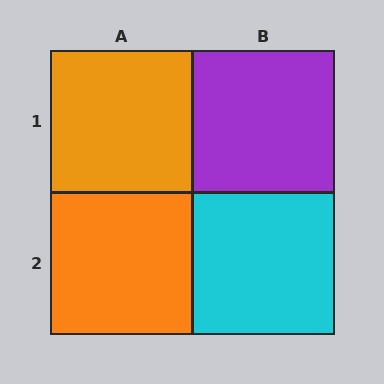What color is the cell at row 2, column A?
Orange.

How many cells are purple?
1 cell is purple.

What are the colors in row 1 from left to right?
Orange, purple.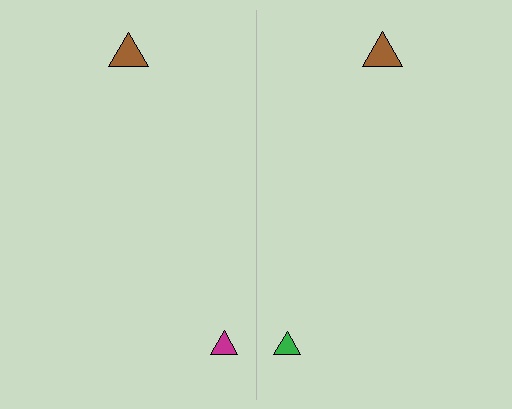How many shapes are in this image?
There are 4 shapes in this image.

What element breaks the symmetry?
The green triangle on the right side breaks the symmetry — its mirror counterpart is magenta.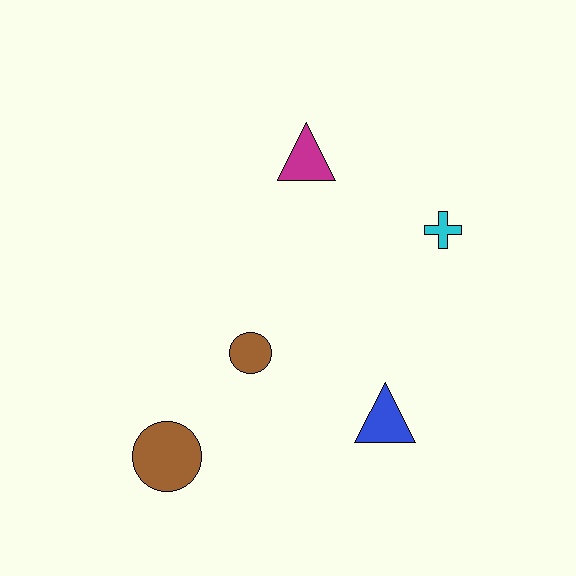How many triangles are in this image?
There are 2 triangles.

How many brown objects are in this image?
There are 2 brown objects.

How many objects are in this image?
There are 5 objects.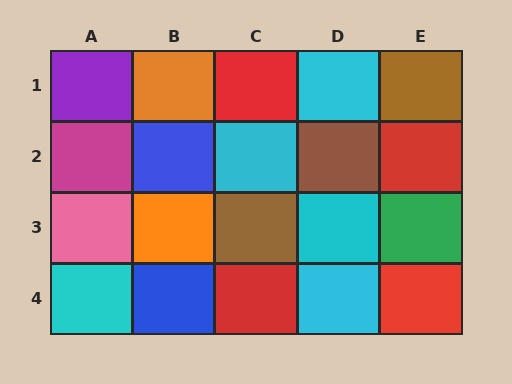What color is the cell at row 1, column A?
Purple.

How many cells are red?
4 cells are red.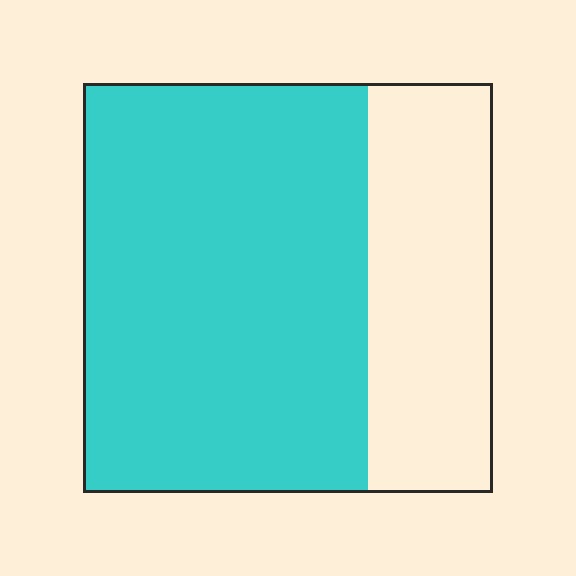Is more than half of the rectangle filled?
Yes.